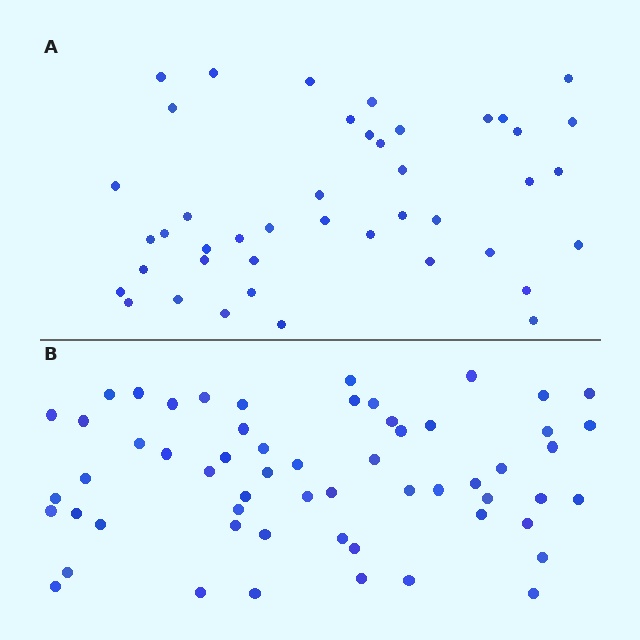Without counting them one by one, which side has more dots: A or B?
Region B (the bottom region) has more dots.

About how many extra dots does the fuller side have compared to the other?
Region B has approximately 15 more dots than region A.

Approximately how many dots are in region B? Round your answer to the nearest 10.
About 60 dots. (The exact count is 58, which rounds to 60.)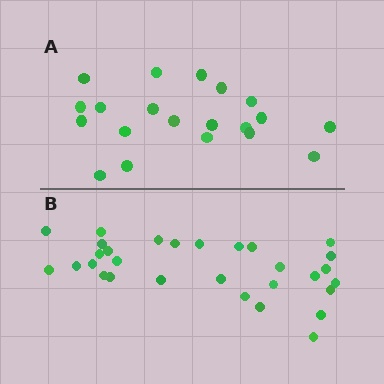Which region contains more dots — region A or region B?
Region B (the bottom region) has more dots.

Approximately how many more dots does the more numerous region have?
Region B has roughly 10 or so more dots than region A.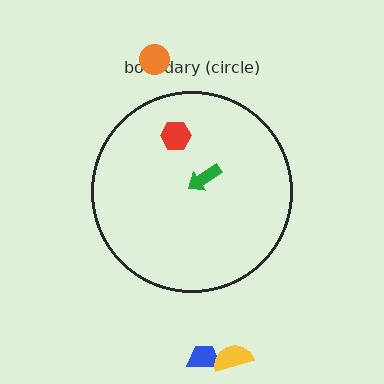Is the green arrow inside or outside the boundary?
Inside.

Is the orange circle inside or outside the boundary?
Outside.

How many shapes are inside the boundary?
2 inside, 3 outside.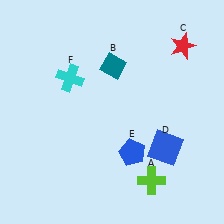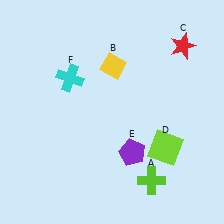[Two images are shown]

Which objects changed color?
B changed from teal to yellow. D changed from blue to lime. E changed from blue to purple.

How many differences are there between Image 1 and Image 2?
There are 3 differences between the two images.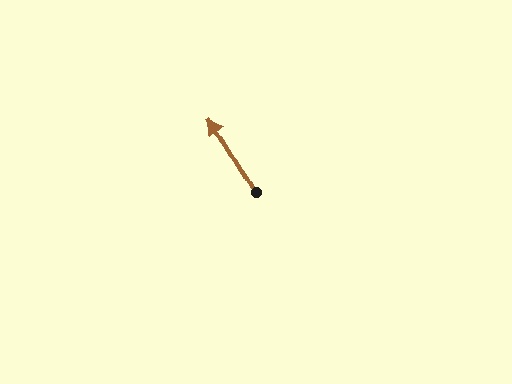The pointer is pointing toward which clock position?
Roughly 11 o'clock.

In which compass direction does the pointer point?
Northwest.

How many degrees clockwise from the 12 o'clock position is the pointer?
Approximately 329 degrees.